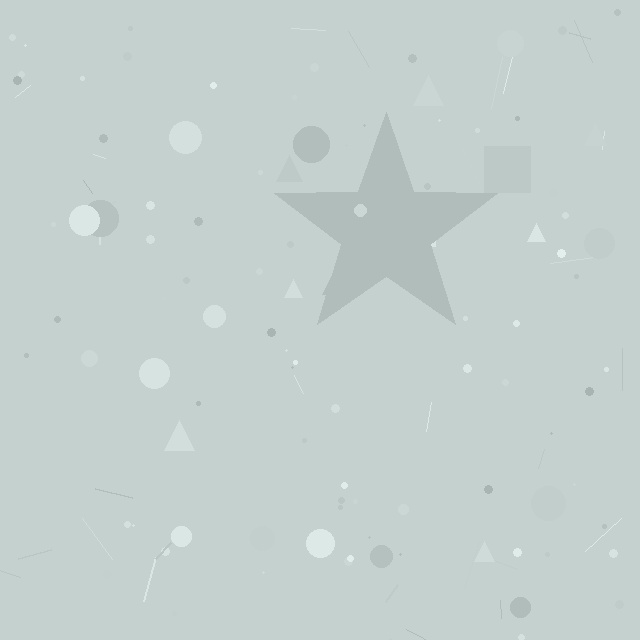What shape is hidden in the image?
A star is hidden in the image.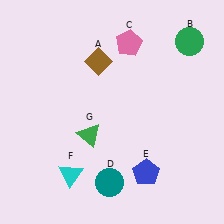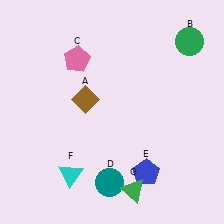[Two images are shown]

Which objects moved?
The objects that moved are: the brown diamond (A), the pink pentagon (C), the green triangle (G).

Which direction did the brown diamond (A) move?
The brown diamond (A) moved down.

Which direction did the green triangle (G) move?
The green triangle (G) moved down.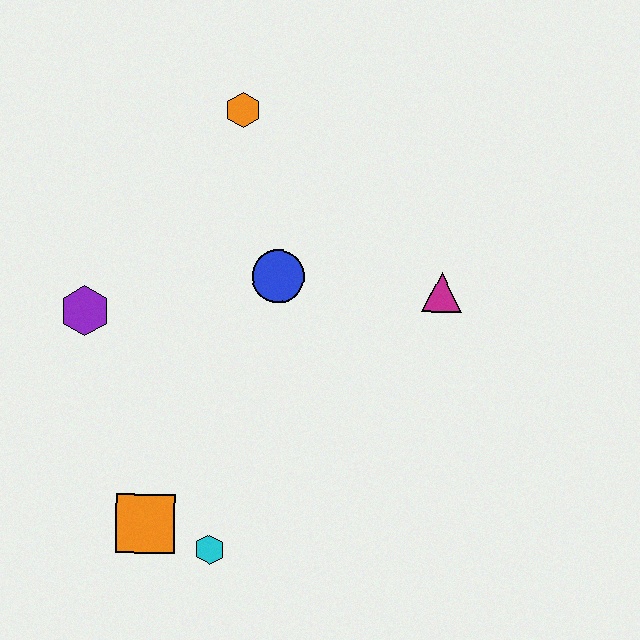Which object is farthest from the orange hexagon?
The cyan hexagon is farthest from the orange hexagon.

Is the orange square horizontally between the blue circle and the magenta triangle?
No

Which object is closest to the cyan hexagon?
The orange square is closest to the cyan hexagon.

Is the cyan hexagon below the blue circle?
Yes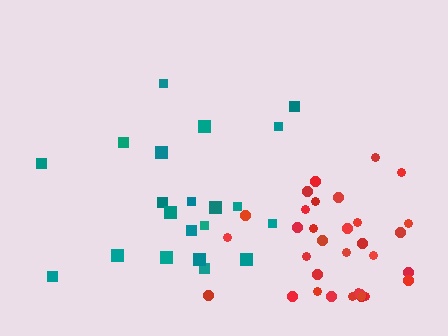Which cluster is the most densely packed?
Red.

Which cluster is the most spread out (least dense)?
Teal.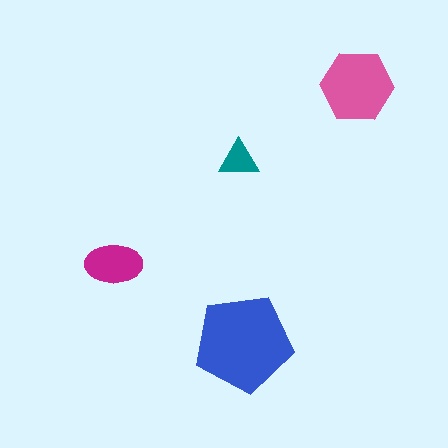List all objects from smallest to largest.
The teal triangle, the magenta ellipse, the pink hexagon, the blue pentagon.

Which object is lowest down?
The blue pentagon is bottommost.